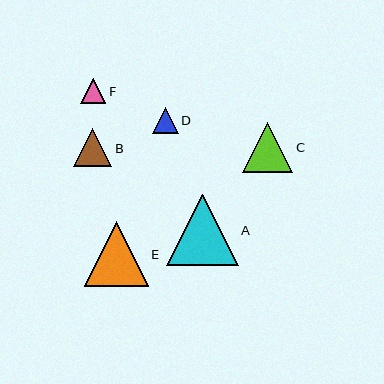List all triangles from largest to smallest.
From largest to smallest: A, E, C, B, D, F.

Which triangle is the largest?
Triangle A is the largest with a size of approximately 71 pixels.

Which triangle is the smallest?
Triangle F is the smallest with a size of approximately 25 pixels.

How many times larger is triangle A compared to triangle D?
Triangle A is approximately 2.8 times the size of triangle D.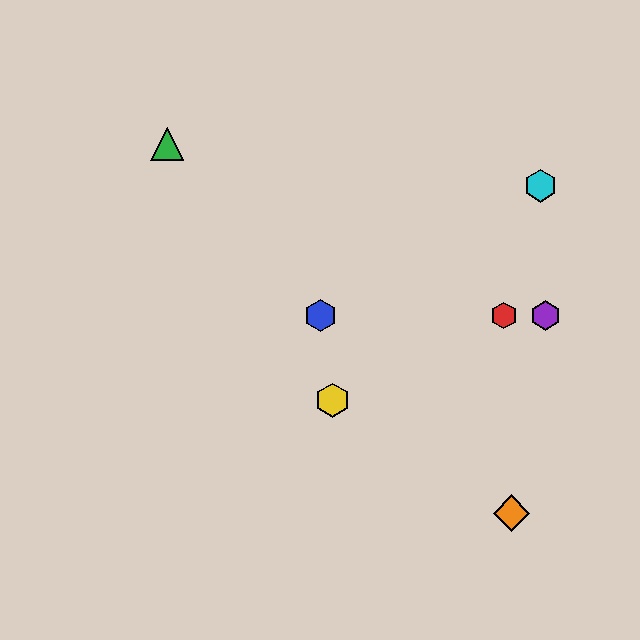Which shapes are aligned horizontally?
The red hexagon, the blue hexagon, the purple hexagon are aligned horizontally.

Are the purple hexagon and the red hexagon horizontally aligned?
Yes, both are at y≈316.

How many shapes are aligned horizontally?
3 shapes (the red hexagon, the blue hexagon, the purple hexagon) are aligned horizontally.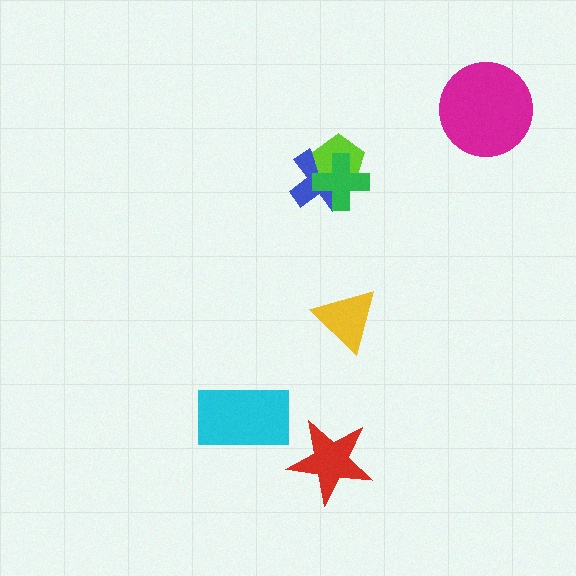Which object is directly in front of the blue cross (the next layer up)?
The lime pentagon is directly in front of the blue cross.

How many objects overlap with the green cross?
2 objects overlap with the green cross.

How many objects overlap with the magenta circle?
0 objects overlap with the magenta circle.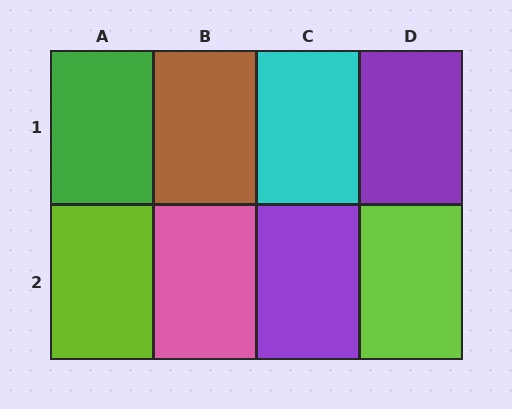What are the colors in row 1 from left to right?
Green, brown, cyan, purple.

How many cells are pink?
1 cell is pink.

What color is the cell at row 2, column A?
Lime.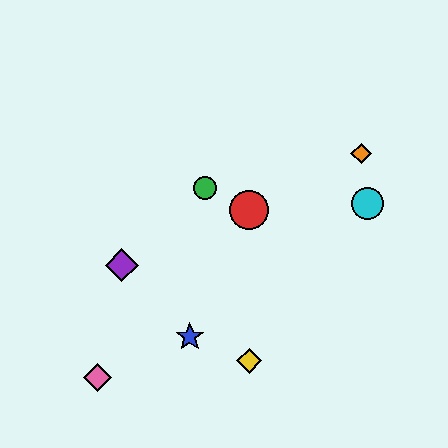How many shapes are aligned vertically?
2 shapes (the red circle, the yellow diamond) are aligned vertically.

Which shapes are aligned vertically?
The red circle, the yellow diamond are aligned vertically.